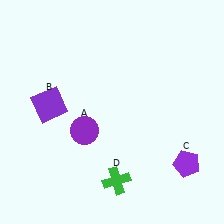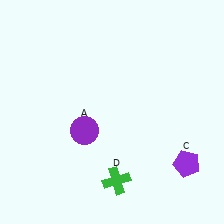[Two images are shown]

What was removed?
The purple square (B) was removed in Image 2.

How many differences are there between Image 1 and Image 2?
There is 1 difference between the two images.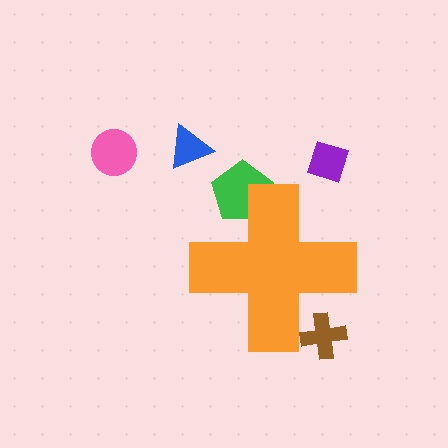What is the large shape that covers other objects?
An orange cross.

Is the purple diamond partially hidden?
No, the purple diamond is fully visible.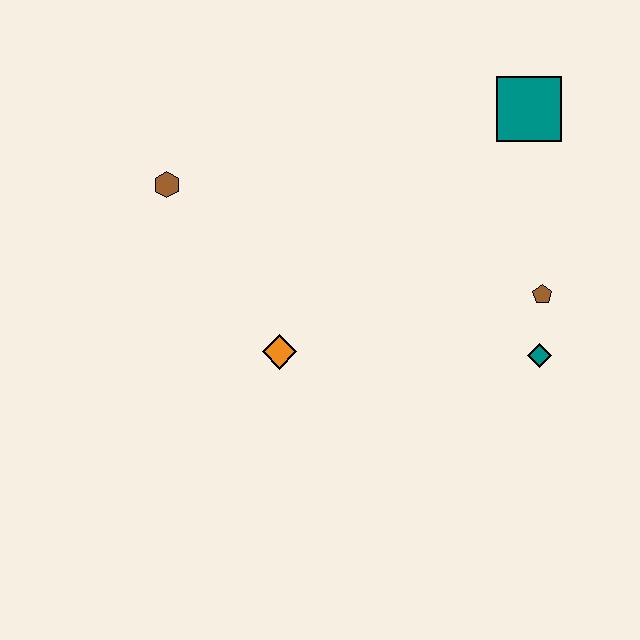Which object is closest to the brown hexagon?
The orange diamond is closest to the brown hexagon.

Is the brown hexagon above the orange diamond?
Yes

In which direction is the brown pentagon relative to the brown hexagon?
The brown pentagon is to the right of the brown hexagon.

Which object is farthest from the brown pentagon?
The brown hexagon is farthest from the brown pentagon.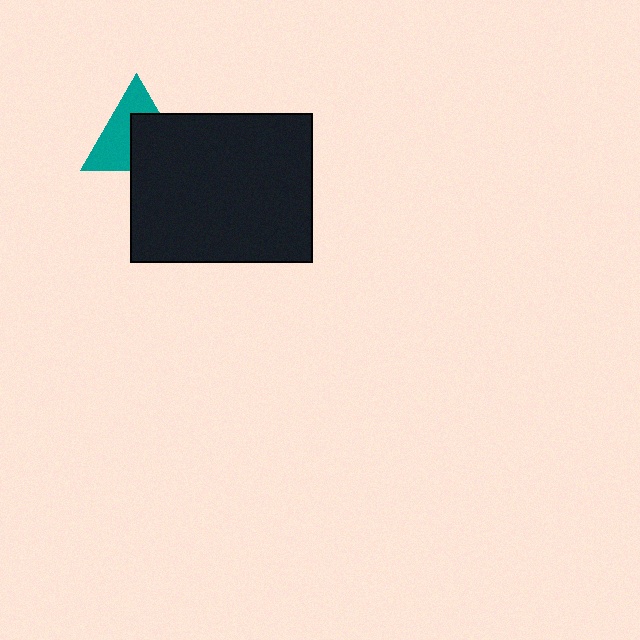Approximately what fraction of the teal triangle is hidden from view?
Roughly 49% of the teal triangle is hidden behind the black rectangle.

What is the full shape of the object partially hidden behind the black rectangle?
The partially hidden object is a teal triangle.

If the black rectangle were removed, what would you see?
You would see the complete teal triangle.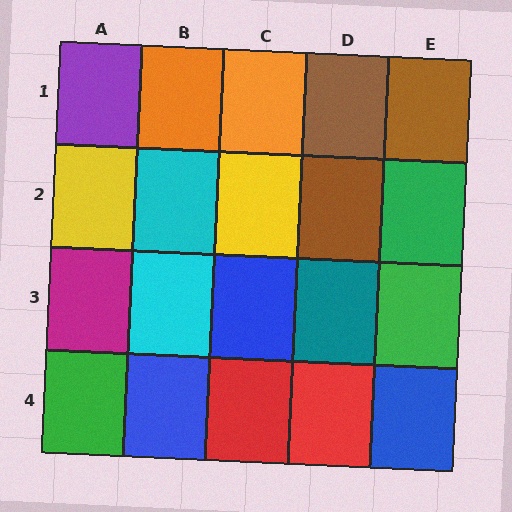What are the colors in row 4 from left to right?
Green, blue, red, red, blue.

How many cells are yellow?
2 cells are yellow.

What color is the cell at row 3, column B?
Cyan.